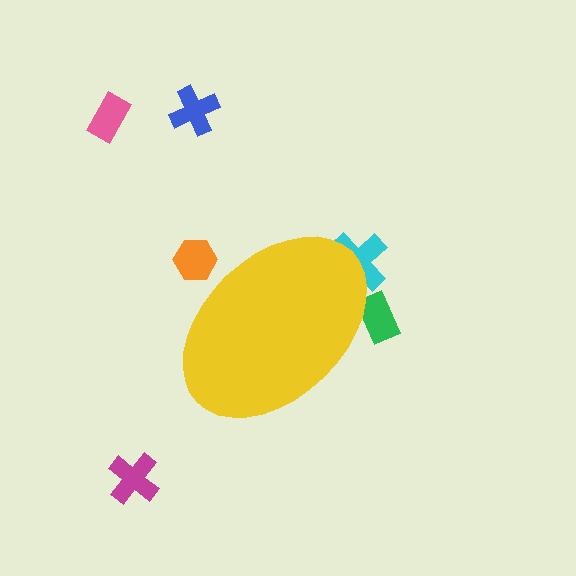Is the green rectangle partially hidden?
Yes, the green rectangle is partially hidden behind the yellow ellipse.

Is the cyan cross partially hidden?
Yes, the cyan cross is partially hidden behind the yellow ellipse.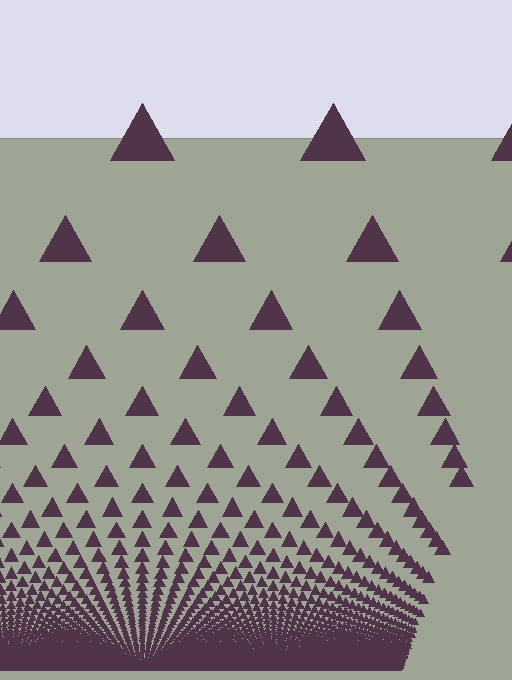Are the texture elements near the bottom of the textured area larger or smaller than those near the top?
Smaller. The gradient is inverted — elements near the bottom are smaller and denser.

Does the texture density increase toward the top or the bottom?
Density increases toward the bottom.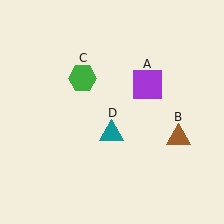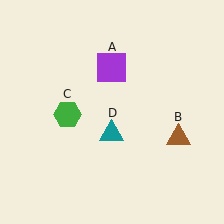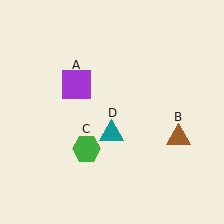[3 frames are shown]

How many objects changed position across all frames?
2 objects changed position: purple square (object A), green hexagon (object C).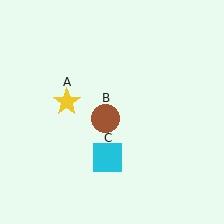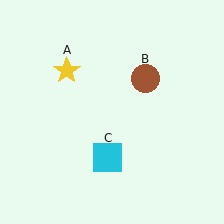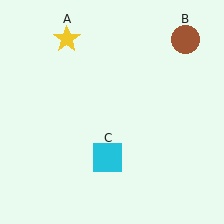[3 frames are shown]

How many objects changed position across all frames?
2 objects changed position: yellow star (object A), brown circle (object B).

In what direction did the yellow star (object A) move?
The yellow star (object A) moved up.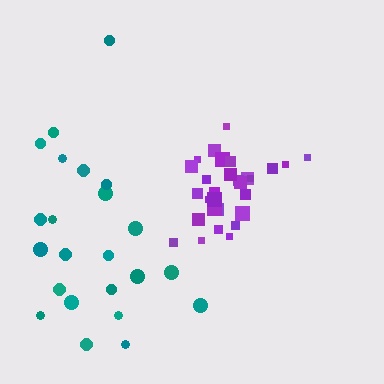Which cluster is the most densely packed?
Purple.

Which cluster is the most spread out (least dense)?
Teal.